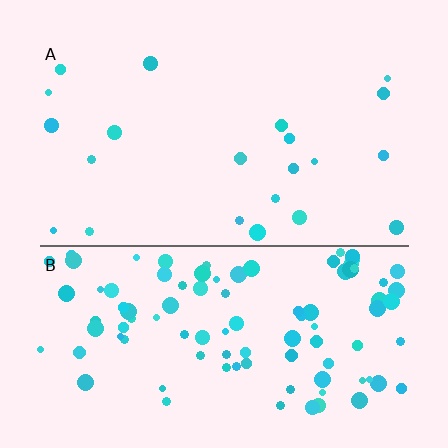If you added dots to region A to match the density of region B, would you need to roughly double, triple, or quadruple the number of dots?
Approximately quadruple.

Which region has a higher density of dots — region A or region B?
B (the bottom).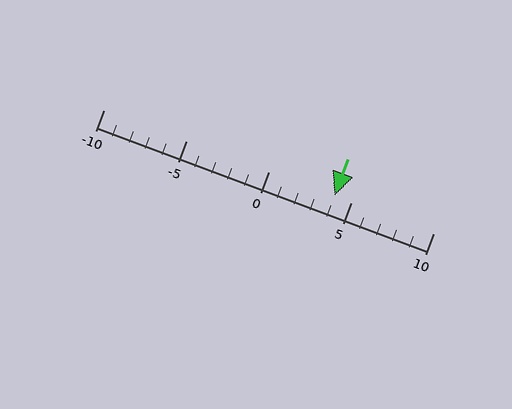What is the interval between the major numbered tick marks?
The major tick marks are spaced 5 units apart.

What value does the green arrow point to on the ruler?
The green arrow points to approximately 4.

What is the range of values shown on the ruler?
The ruler shows values from -10 to 10.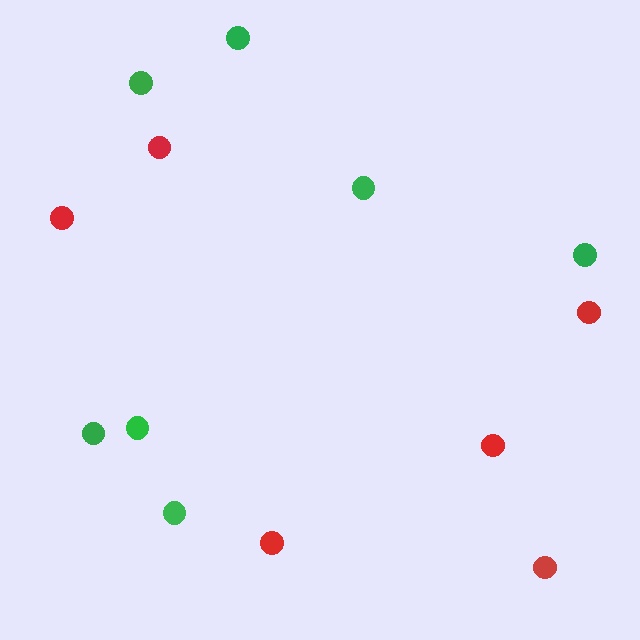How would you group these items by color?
There are 2 groups: one group of red circles (6) and one group of green circles (7).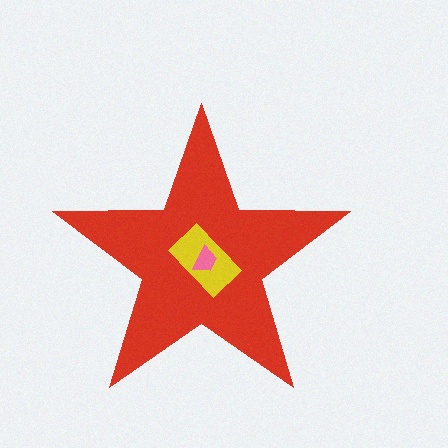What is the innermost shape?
The pink trapezoid.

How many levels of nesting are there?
3.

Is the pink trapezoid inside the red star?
Yes.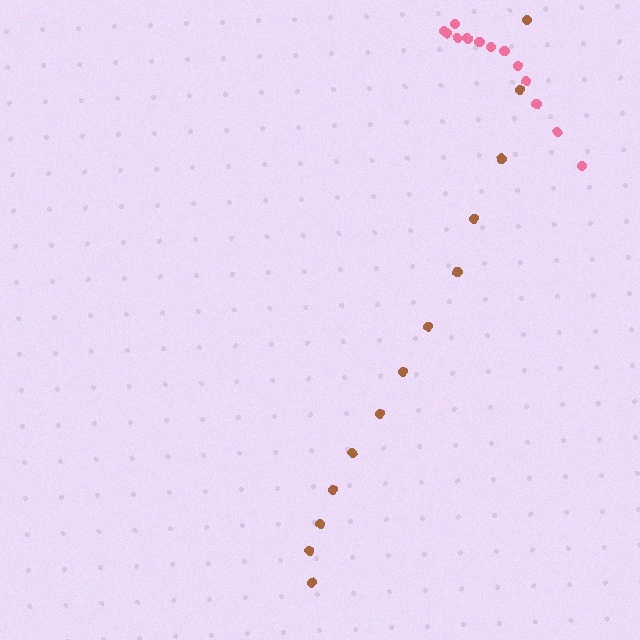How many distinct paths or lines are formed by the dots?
There are 2 distinct paths.